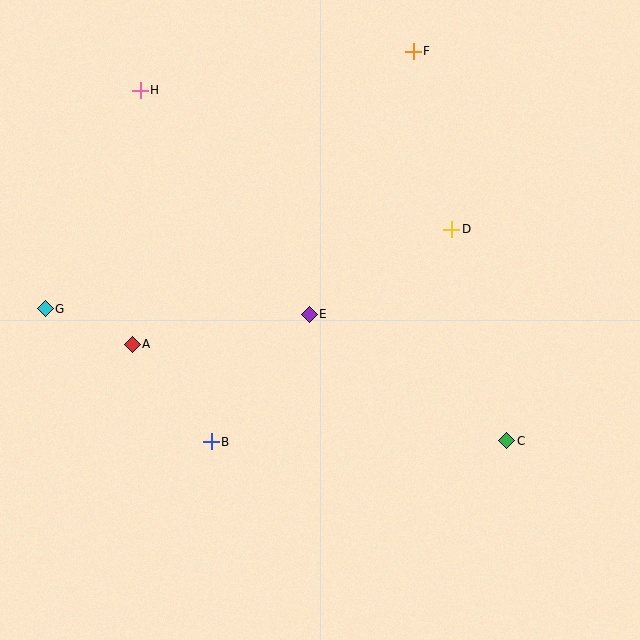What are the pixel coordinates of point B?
Point B is at (211, 442).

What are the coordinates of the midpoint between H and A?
The midpoint between H and A is at (136, 217).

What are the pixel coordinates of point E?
Point E is at (309, 314).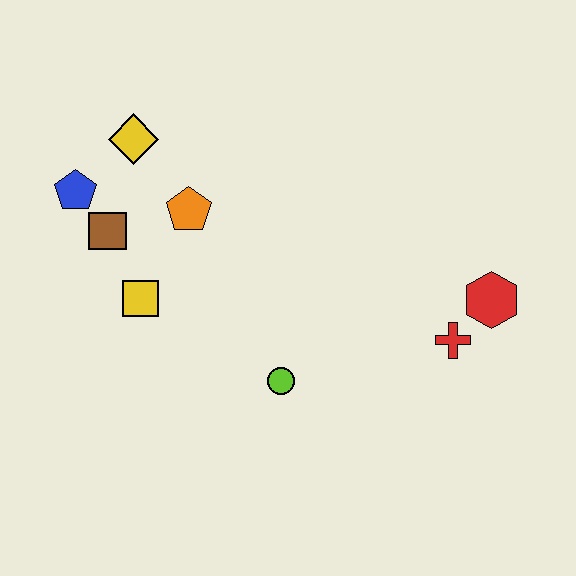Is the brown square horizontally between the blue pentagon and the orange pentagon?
Yes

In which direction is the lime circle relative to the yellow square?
The lime circle is to the right of the yellow square.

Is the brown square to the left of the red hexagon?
Yes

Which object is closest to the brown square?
The blue pentagon is closest to the brown square.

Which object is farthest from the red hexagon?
The blue pentagon is farthest from the red hexagon.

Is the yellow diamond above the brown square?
Yes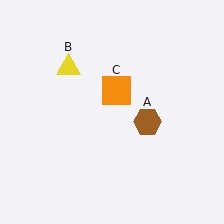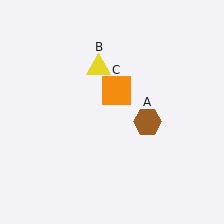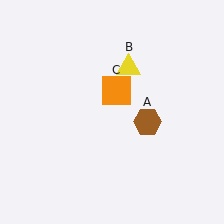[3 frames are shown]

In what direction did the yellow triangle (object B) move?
The yellow triangle (object B) moved right.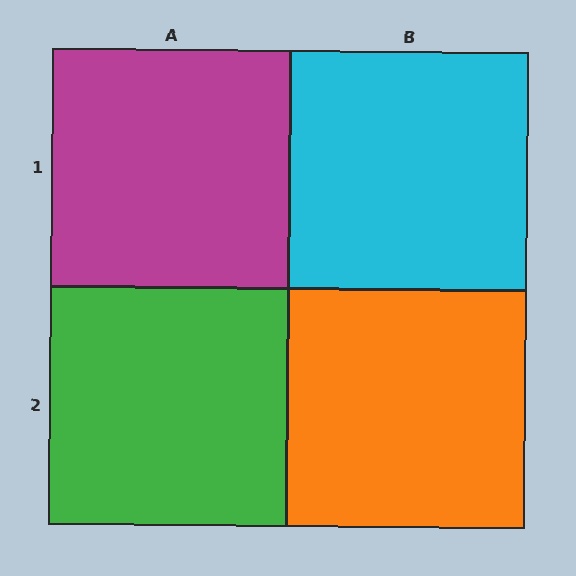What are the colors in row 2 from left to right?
Green, orange.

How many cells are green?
1 cell is green.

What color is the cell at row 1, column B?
Cyan.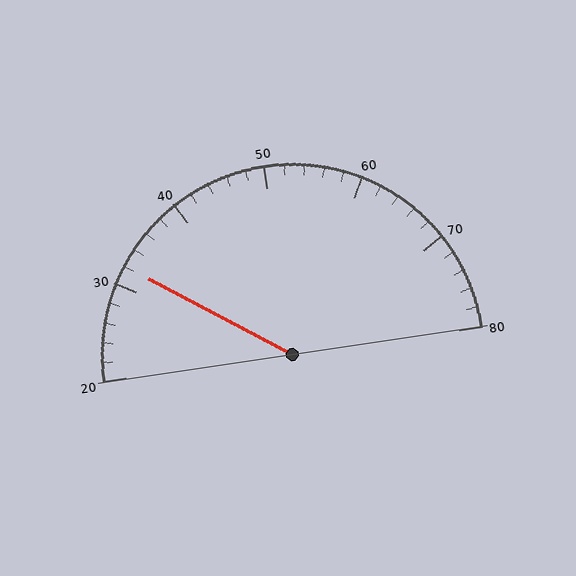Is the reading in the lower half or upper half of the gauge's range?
The reading is in the lower half of the range (20 to 80).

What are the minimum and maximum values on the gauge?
The gauge ranges from 20 to 80.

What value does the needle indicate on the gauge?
The needle indicates approximately 32.